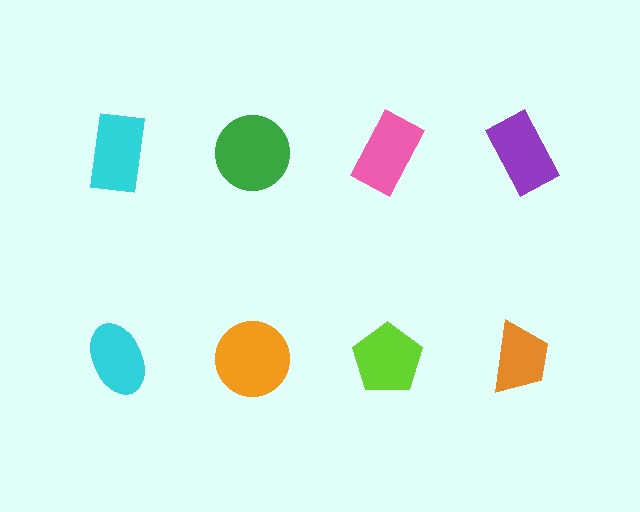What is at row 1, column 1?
A cyan rectangle.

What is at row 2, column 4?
An orange trapezoid.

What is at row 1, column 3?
A pink rectangle.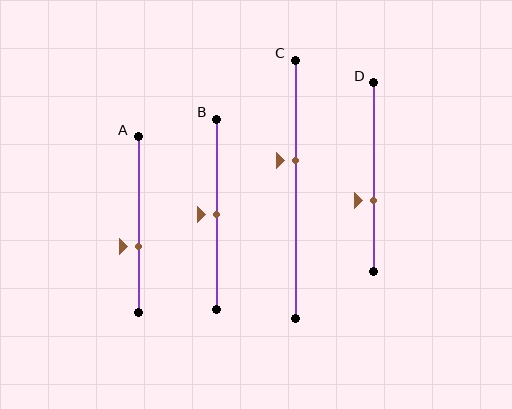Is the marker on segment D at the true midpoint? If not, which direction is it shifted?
No, the marker on segment D is shifted downward by about 12% of the segment length.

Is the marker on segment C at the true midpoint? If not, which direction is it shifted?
No, the marker on segment C is shifted upward by about 11% of the segment length.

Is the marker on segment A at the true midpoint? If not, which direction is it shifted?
No, the marker on segment A is shifted downward by about 12% of the segment length.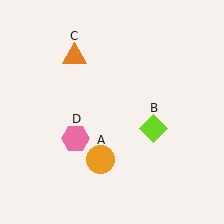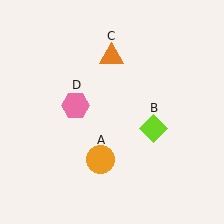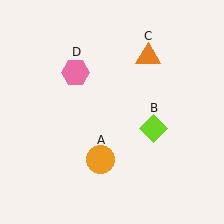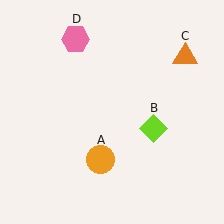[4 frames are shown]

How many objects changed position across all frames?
2 objects changed position: orange triangle (object C), pink hexagon (object D).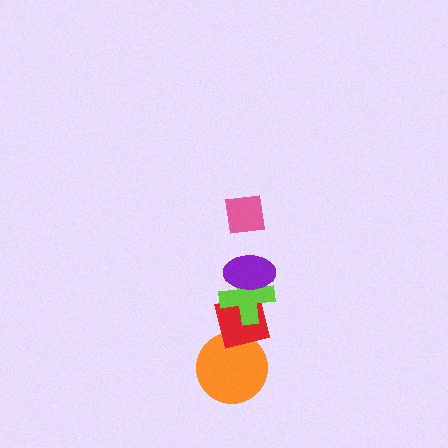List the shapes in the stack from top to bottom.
From top to bottom: the pink square, the purple ellipse, the lime cross, the red square, the orange circle.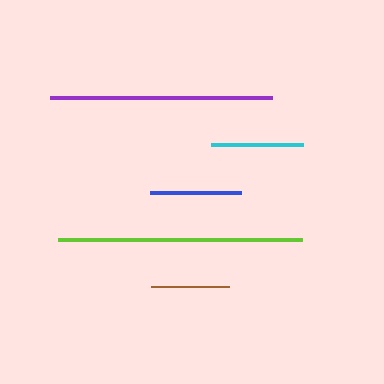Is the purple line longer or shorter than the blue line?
The purple line is longer than the blue line.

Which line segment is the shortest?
The brown line is the shortest at approximately 78 pixels.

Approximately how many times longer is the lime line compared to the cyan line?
The lime line is approximately 2.6 times the length of the cyan line.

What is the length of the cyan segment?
The cyan segment is approximately 92 pixels long.